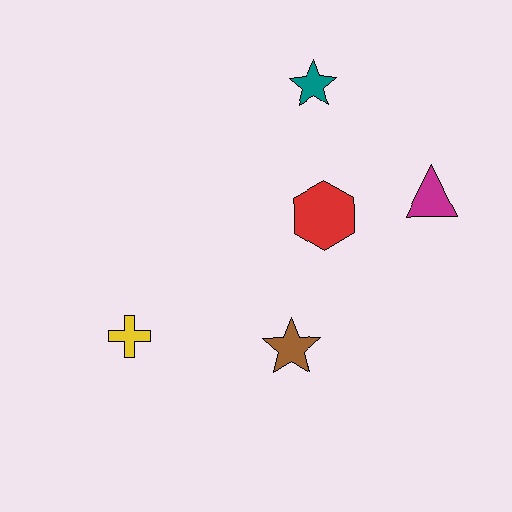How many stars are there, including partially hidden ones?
There are 2 stars.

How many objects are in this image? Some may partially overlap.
There are 5 objects.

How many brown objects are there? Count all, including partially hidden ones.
There is 1 brown object.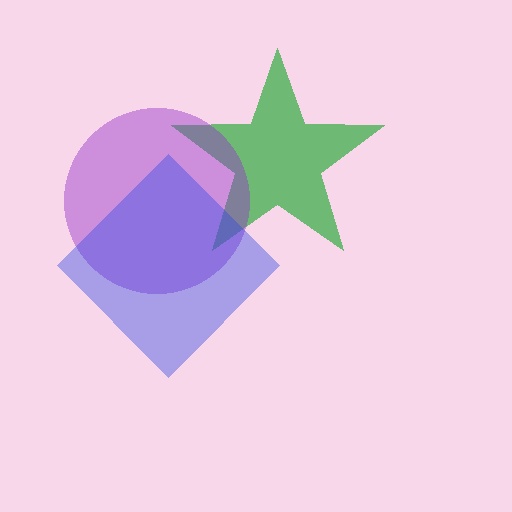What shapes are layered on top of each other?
The layered shapes are: a green star, a purple circle, a blue diamond.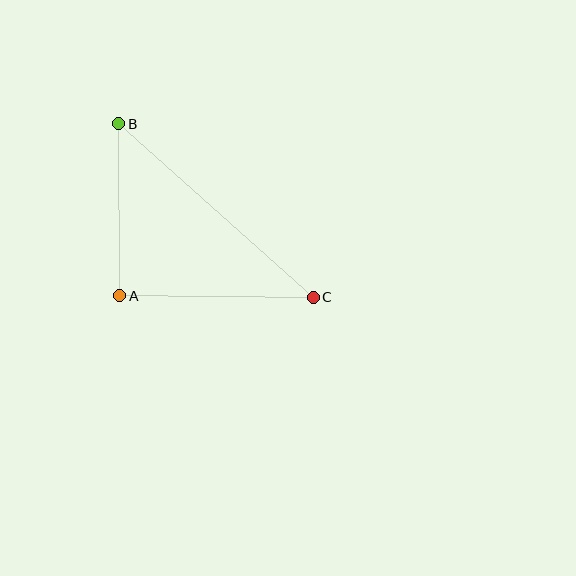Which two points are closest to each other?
Points A and B are closest to each other.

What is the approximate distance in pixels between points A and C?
The distance between A and C is approximately 194 pixels.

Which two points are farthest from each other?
Points B and C are farthest from each other.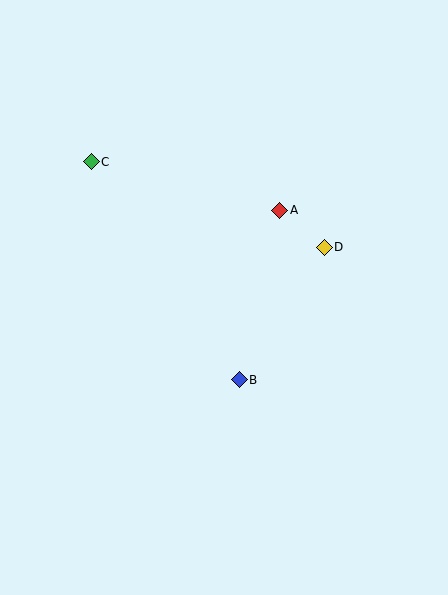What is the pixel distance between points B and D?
The distance between B and D is 157 pixels.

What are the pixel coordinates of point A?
Point A is at (280, 210).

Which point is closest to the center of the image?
Point B at (239, 380) is closest to the center.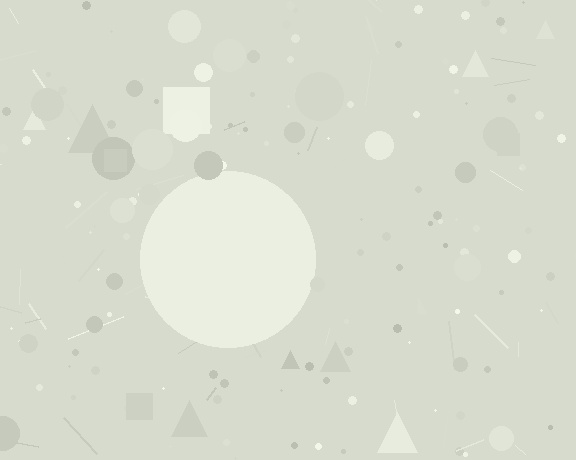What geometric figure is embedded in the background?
A circle is embedded in the background.